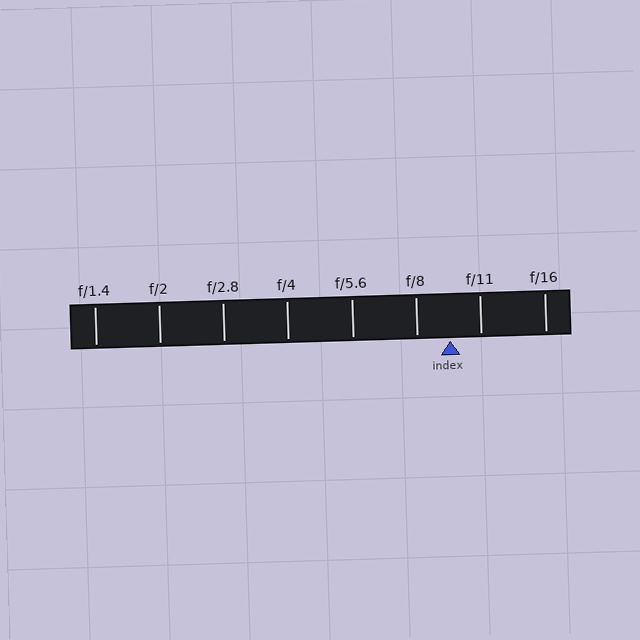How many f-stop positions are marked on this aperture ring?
There are 8 f-stop positions marked.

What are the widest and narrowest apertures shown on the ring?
The widest aperture shown is f/1.4 and the narrowest is f/16.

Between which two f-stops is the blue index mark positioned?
The index mark is between f/8 and f/11.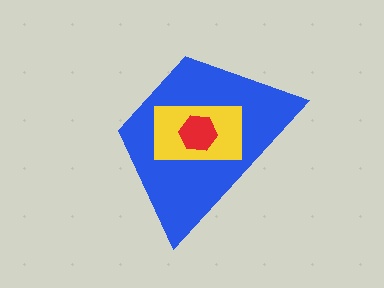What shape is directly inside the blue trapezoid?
The yellow rectangle.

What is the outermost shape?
The blue trapezoid.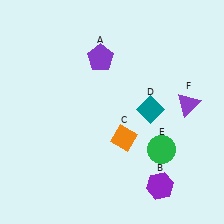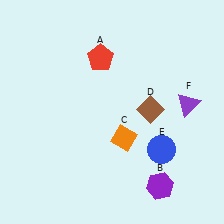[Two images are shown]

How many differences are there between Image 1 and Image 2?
There are 3 differences between the two images.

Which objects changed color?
A changed from purple to red. D changed from teal to brown. E changed from green to blue.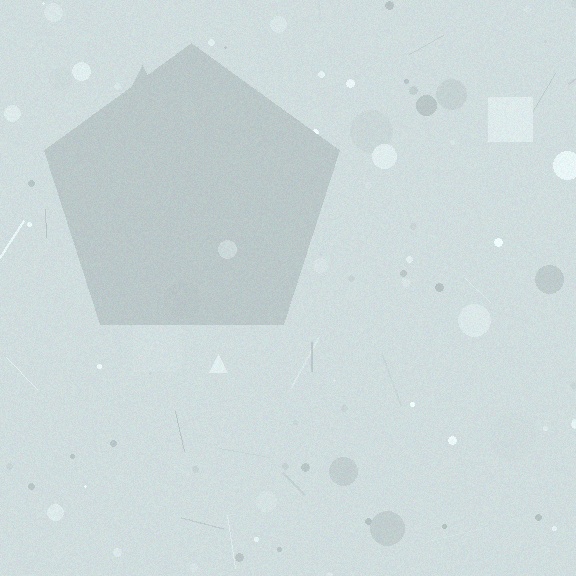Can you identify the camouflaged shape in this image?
The camouflaged shape is a pentagon.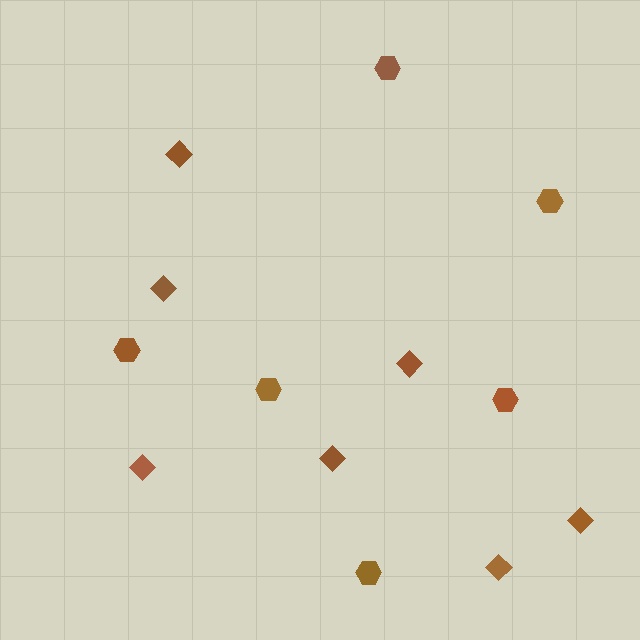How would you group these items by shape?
There are 2 groups: one group of diamonds (7) and one group of hexagons (6).